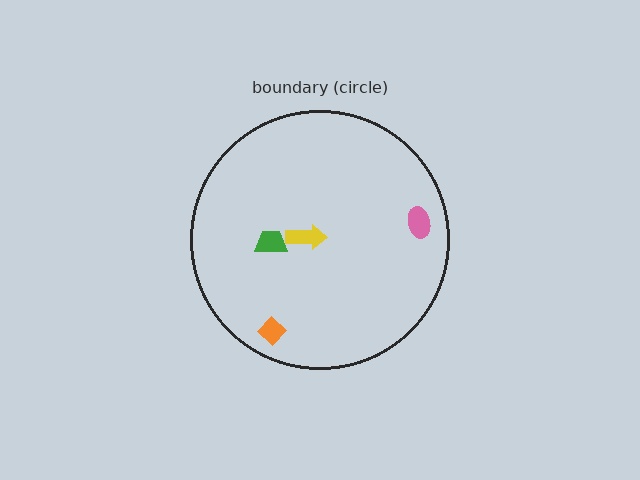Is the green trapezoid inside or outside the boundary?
Inside.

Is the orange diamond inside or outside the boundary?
Inside.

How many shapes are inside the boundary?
4 inside, 0 outside.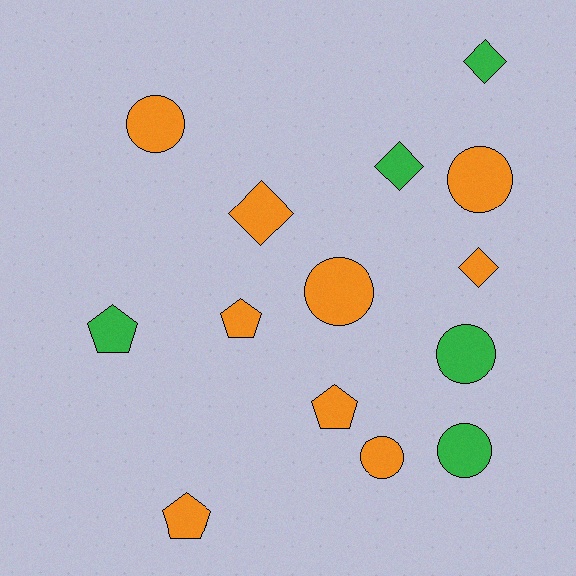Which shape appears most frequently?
Circle, with 6 objects.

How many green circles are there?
There are 2 green circles.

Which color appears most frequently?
Orange, with 9 objects.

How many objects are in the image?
There are 14 objects.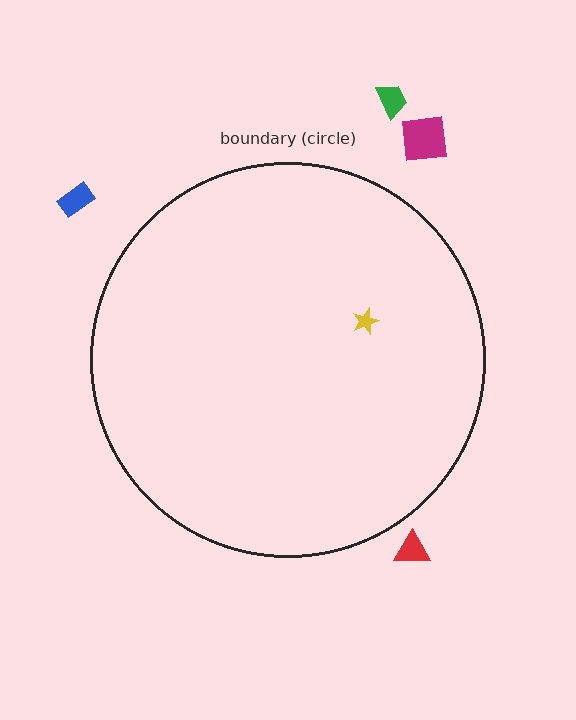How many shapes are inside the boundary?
1 inside, 4 outside.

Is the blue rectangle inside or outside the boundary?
Outside.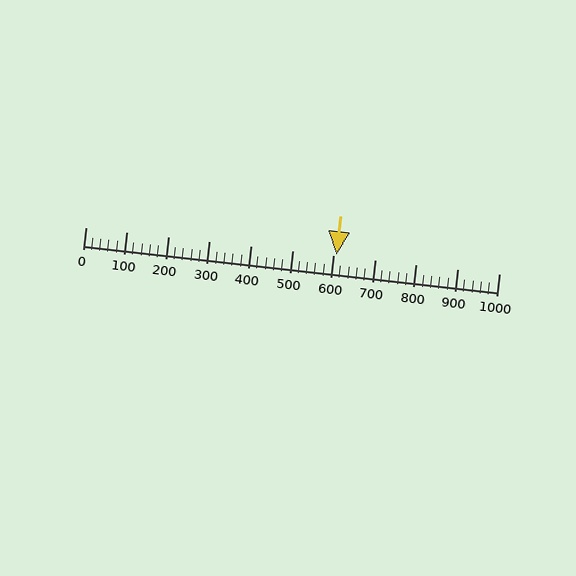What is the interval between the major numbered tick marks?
The major tick marks are spaced 100 units apart.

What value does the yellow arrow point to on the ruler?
The yellow arrow points to approximately 607.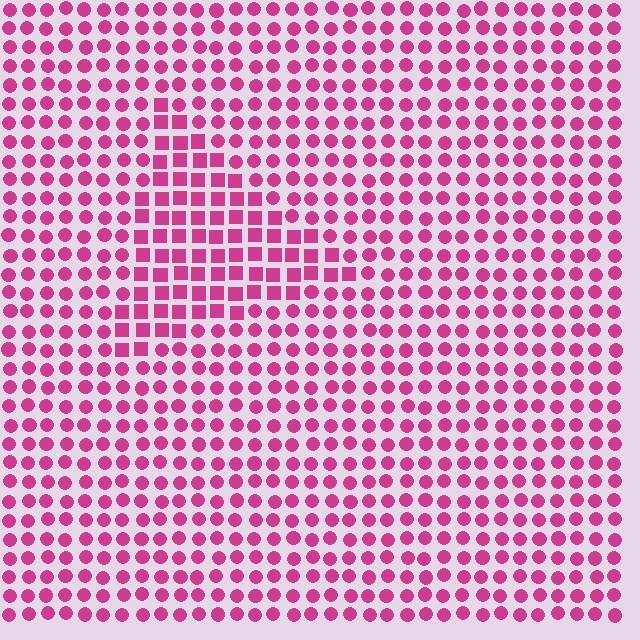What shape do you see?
I see a triangle.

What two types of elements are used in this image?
The image uses squares inside the triangle region and circles outside it.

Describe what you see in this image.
The image is filled with small magenta elements arranged in a uniform grid. A triangle-shaped region contains squares, while the surrounding area contains circles. The boundary is defined purely by the change in element shape.